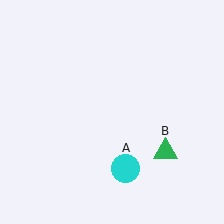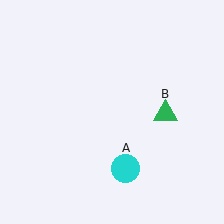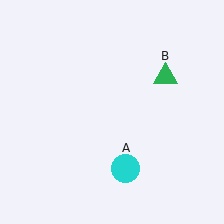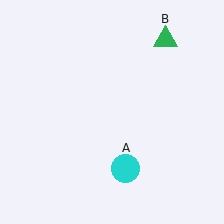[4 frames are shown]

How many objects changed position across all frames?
1 object changed position: green triangle (object B).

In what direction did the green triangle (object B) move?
The green triangle (object B) moved up.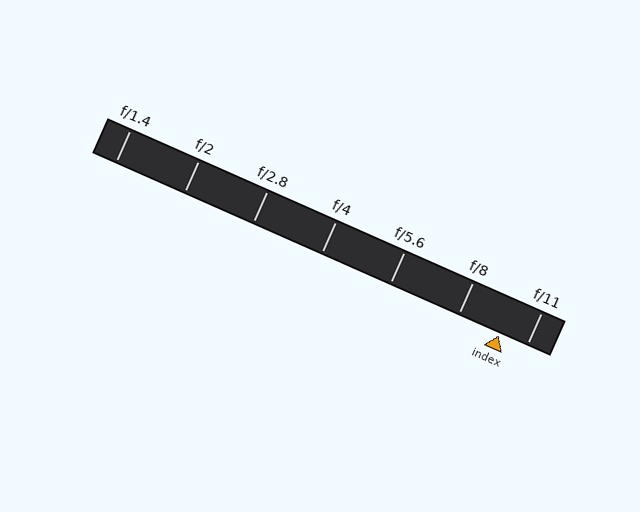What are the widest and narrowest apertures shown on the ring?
The widest aperture shown is f/1.4 and the narrowest is f/11.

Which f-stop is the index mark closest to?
The index mark is closest to f/11.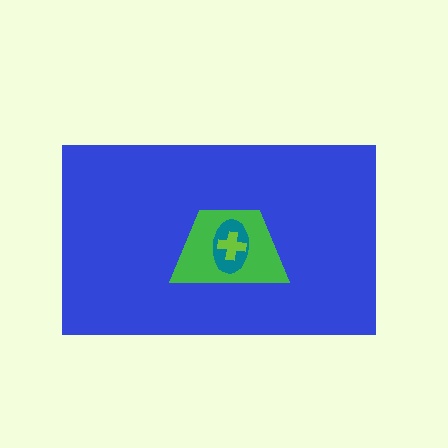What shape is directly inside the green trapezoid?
The teal ellipse.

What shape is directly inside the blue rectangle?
The green trapezoid.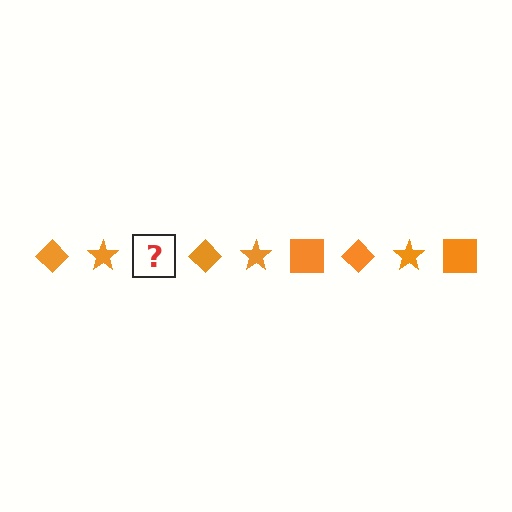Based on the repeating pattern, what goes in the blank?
The blank should be an orange square.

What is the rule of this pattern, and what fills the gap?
The rule is that the pattern cycles through diamond, star, square shapes in orange. The gap should be filled with an orange square.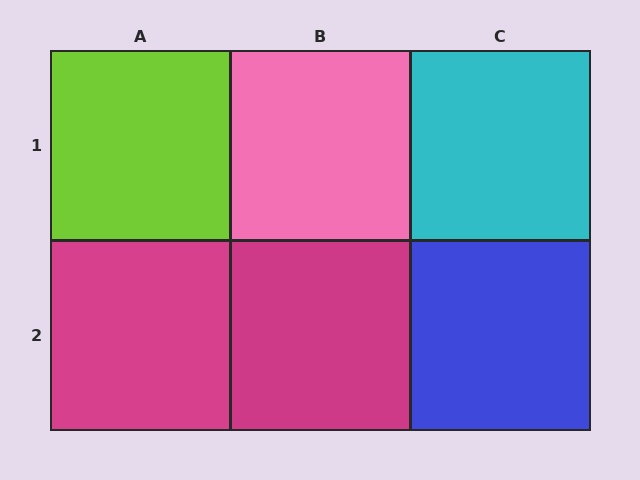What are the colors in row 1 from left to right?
Lime, pink, cyan.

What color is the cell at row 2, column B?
Magenta.